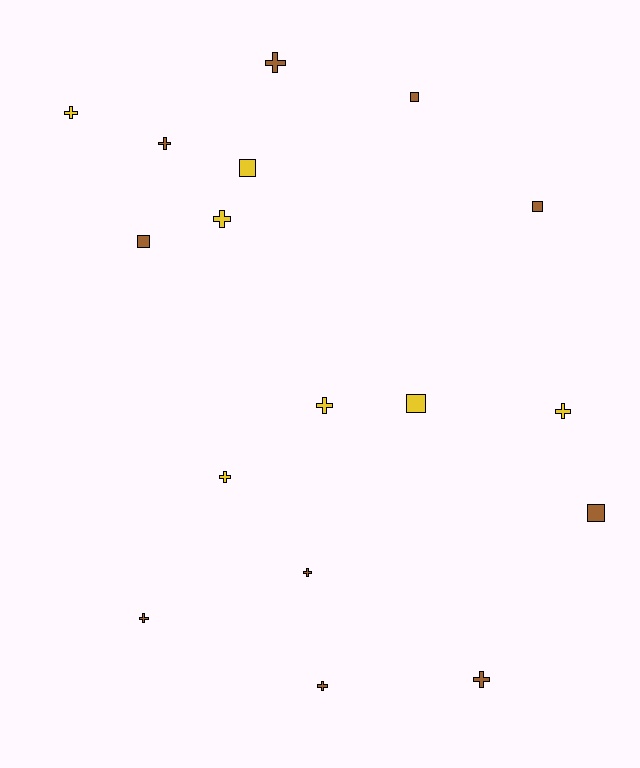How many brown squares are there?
There are 4 brown squares.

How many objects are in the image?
There are 17 objects.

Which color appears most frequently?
Brown, with 10 objects.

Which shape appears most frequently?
Cross, with 11 objects.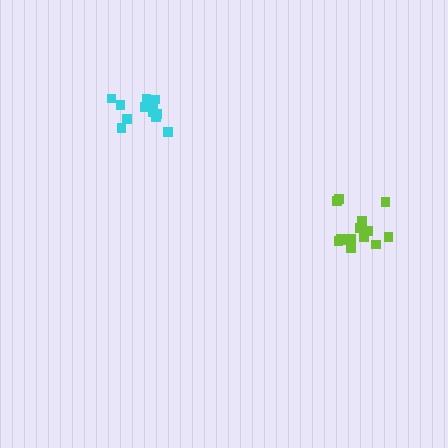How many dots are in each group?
Group 1: 14 dots, Group 2: 12 dots (26 total).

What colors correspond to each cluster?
The clusters are colored: lime, cyan.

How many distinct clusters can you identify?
There are 2 distinct clusters.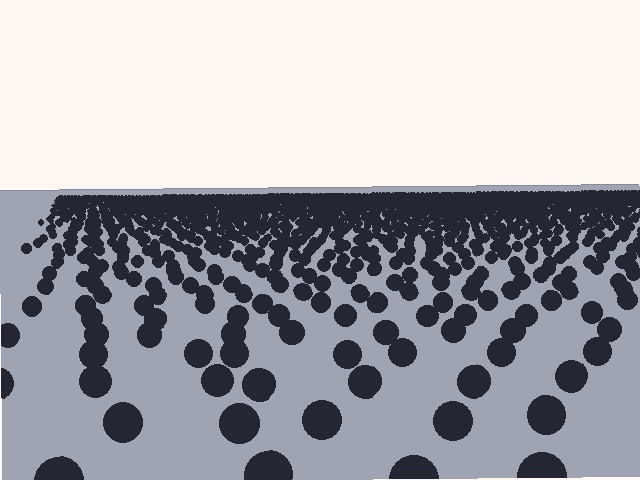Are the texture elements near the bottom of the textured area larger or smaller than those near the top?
Larger. Near the bottom, elements are closer to the viewer and appear at a bigger on-screen size.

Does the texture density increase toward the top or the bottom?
Density increases toward the top.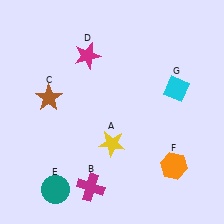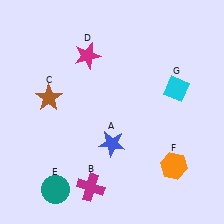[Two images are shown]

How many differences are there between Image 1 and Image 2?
There is 1 difference between the two images.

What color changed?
The star (A) changed from yellow in Image 1 to blue in Image 2.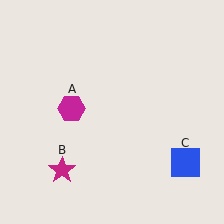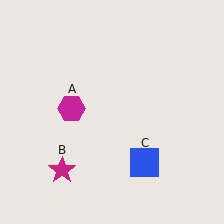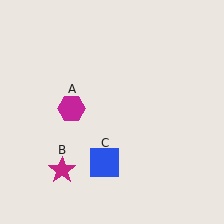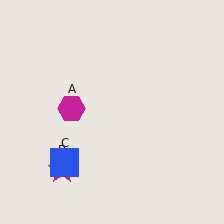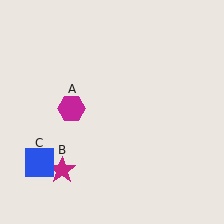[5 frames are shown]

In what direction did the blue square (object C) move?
The blue square (object C) moved left.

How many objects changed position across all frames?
1 object changed position: blue square (object C).